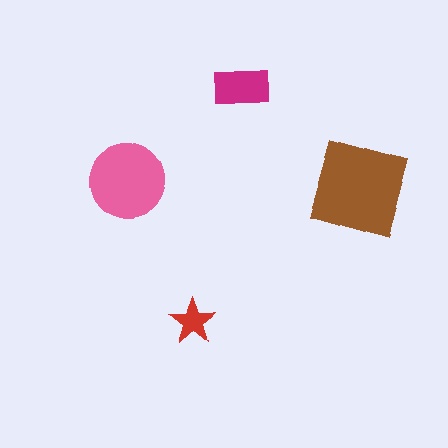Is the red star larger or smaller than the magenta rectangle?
Smaller.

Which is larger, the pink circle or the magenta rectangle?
The pink circle.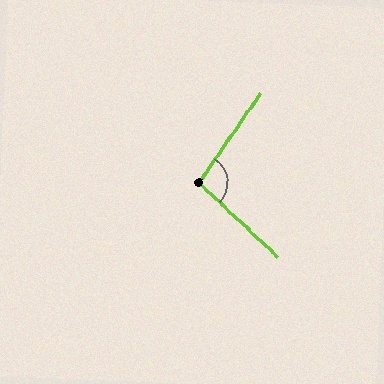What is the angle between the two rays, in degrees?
Approximately 98 degrees.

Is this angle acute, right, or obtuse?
It is obtuse.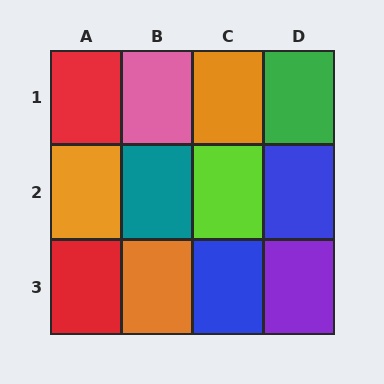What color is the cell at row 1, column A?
Red.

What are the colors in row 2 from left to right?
Orange, teal, lime, blue.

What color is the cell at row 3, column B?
Orange.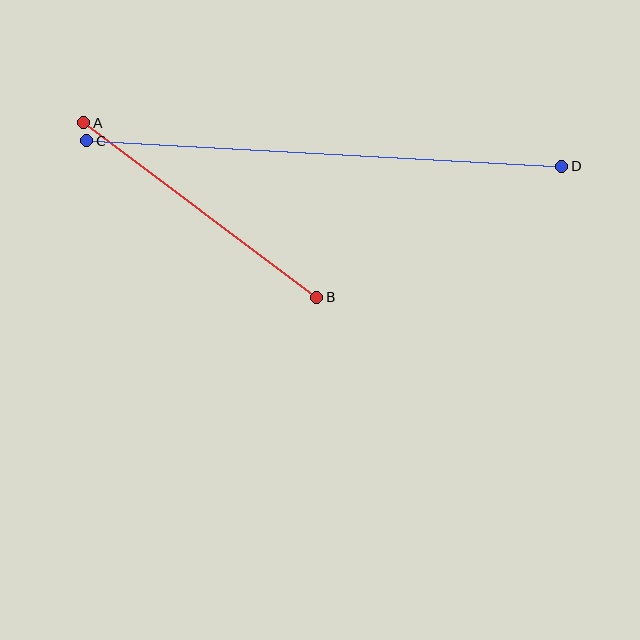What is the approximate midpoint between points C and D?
The midpoint is at approximately (324, 154) pixels.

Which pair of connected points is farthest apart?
Points C and D are farthest apart.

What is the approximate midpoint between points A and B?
The midpoint is at approximately (200, 210) pixels.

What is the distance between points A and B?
The distance is approximately 291 pixels.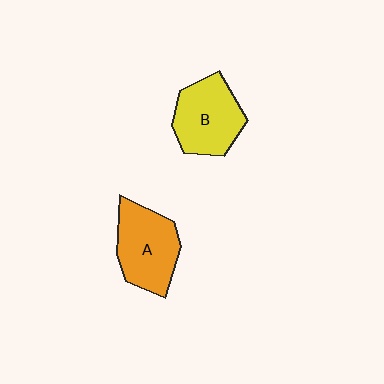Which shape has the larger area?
Shape A (orange).